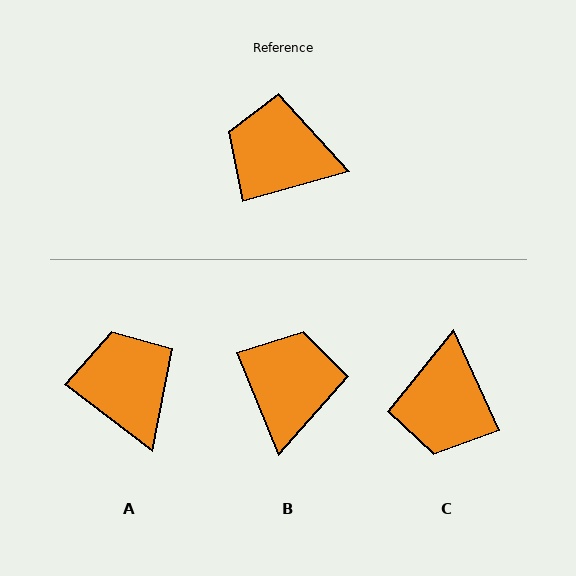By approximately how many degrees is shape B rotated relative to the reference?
Approximately 83 degrees clockwise.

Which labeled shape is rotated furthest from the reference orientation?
C, about 99 degrees away.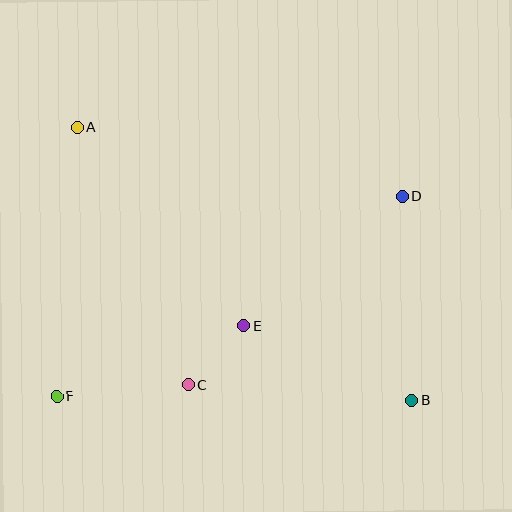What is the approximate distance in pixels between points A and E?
The distance between A and E is approximately 259 pixels.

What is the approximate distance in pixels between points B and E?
The distance between B and E is approximately 184 pixels.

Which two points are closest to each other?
Points C and E are closest to each other.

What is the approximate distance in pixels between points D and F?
The distance between D and F is approximately 399 pixels.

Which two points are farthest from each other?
Points A and B are farthest from each other.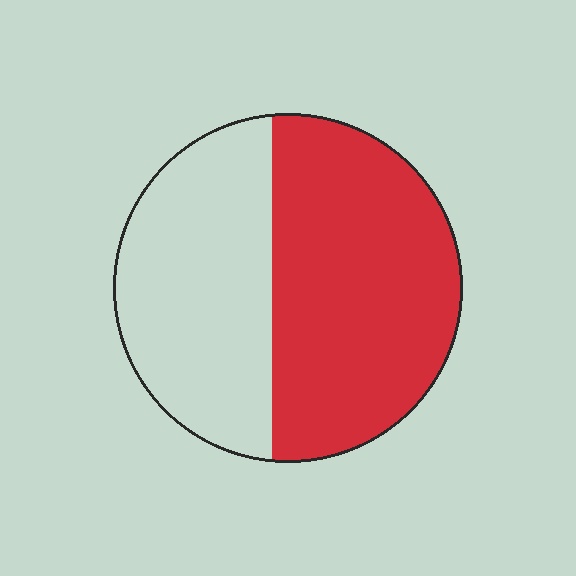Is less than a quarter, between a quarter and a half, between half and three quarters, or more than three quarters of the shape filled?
Between half and three quarters.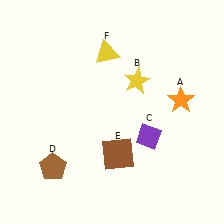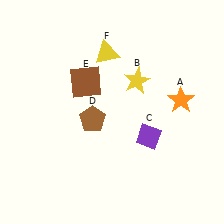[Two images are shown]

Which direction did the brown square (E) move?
The brown square (E) moved up.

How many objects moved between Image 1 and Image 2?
2 objects moved between the two images.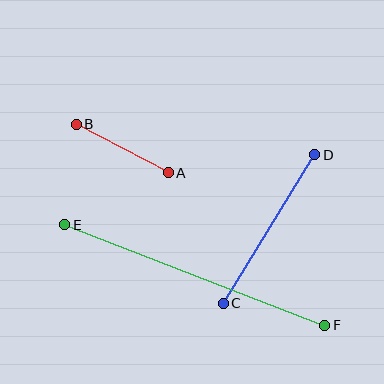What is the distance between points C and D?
The distance is approximately 174 pixels.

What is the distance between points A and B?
The distance is approximately 104 pixels.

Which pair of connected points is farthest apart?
Points E and F are farthest apart.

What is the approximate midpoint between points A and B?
The midpoint is at approximately (122, 148) pixels.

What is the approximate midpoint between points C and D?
The midpoint is at approximately (269, 229) pixels.